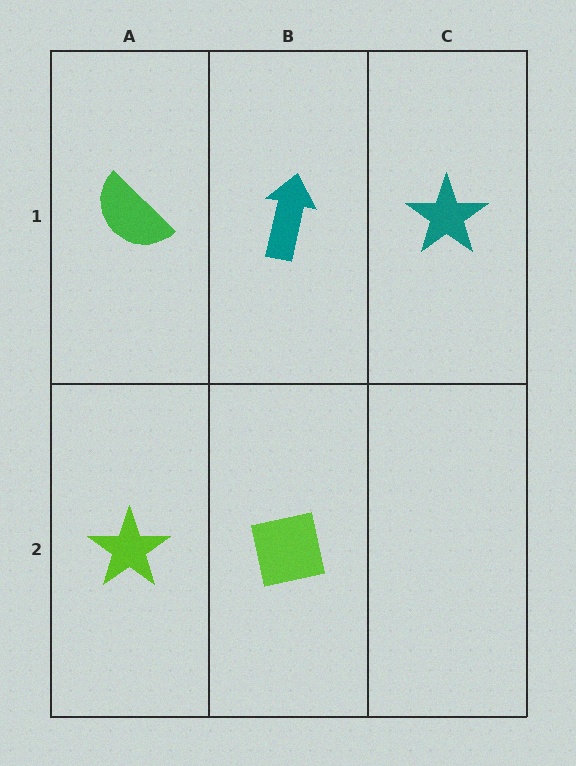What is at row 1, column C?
A teal star.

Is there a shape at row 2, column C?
No, that cell is empty.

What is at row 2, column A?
A lime star.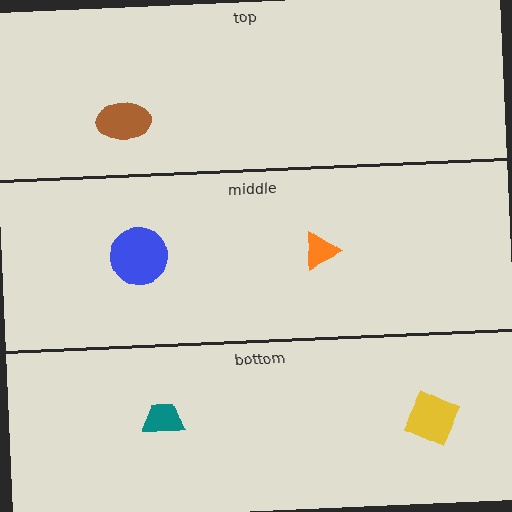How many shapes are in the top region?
1.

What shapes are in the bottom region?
The teal trapezoid, the yellow square.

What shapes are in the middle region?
The orange triangle, the blue circle.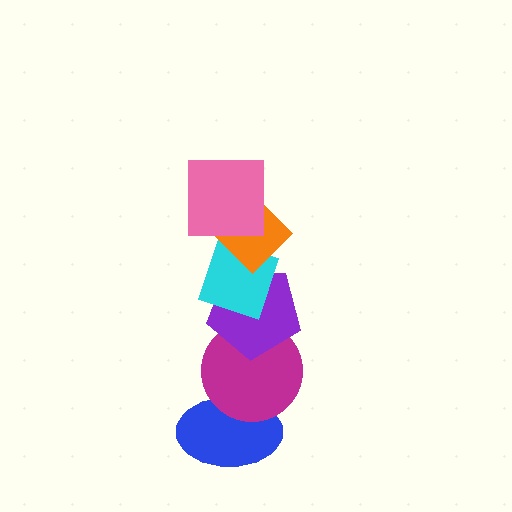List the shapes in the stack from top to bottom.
From top to bottom: the pink square, the orange diamond, the cyan diamond, the purple pentagon, the magenta circle, the blue ellipse.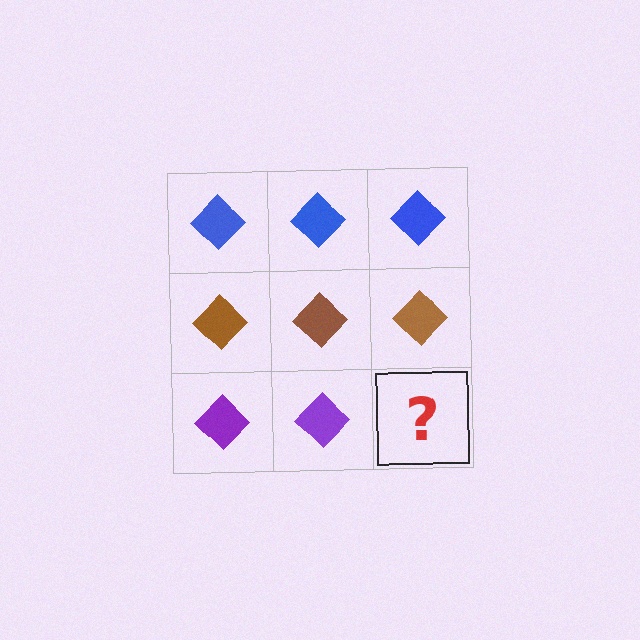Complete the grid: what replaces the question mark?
The question mark should be replaced with a purple diamond.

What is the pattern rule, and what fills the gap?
The rule is that each row has a consistent color. The gap should be filled with a purple diamond.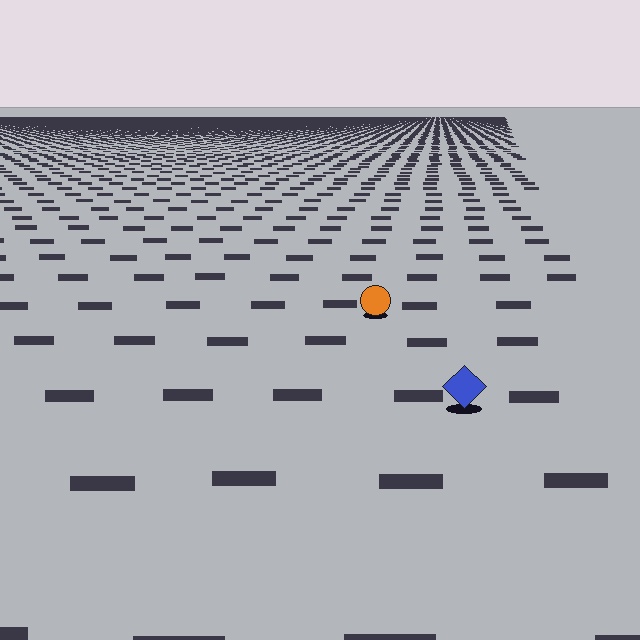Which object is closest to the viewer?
The blue diamond is closest. The texture marks near it are larger and more spread out.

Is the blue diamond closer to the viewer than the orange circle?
Yes. The blue diamond is closer — you can tell from the texture gradient: the ground texture is coarser near it.